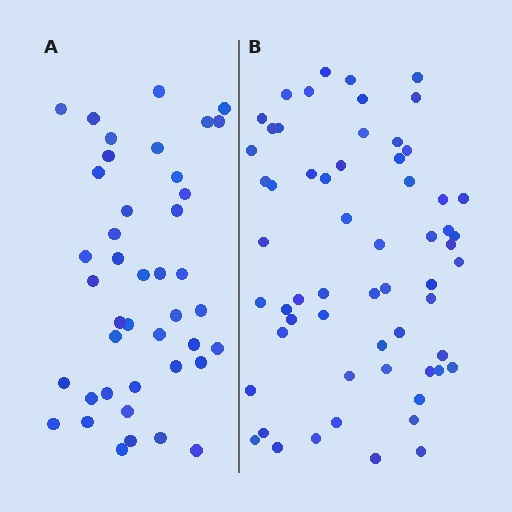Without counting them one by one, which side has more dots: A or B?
Region B (the right region) has more dots.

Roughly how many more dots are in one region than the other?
Region B has approximately 20 more dots than region A.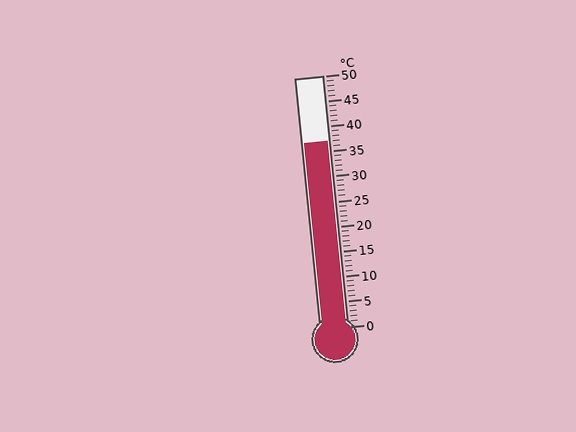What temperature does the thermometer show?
The thermometer shows approximately 37°C.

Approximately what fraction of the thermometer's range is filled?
The thermometer is filled to approximately 75% of its range.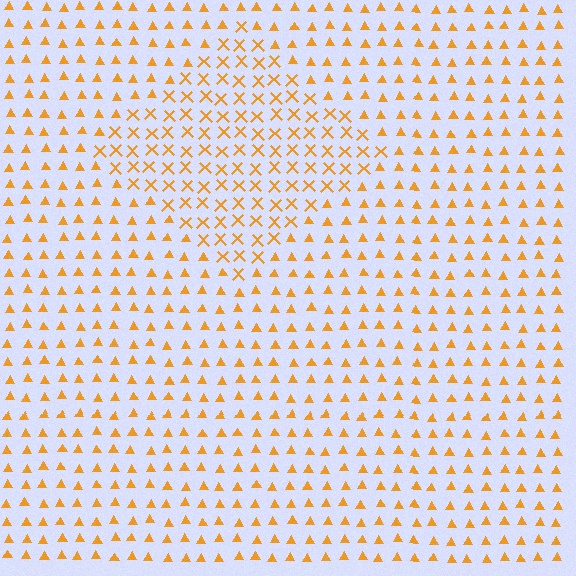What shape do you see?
I see a diamond.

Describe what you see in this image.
The image is filled with small orange elements arranged in a uniform grid. A diamond-shaped region contains X marks, while the surrounding area contains triangles. The boundary is defined purely by the change in element shape.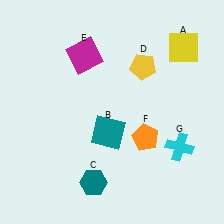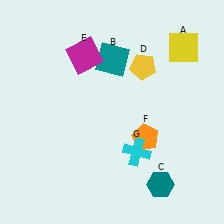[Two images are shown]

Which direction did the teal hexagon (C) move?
The teal hexagon (C) moved right.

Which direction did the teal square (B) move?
The teal square (B) moved up.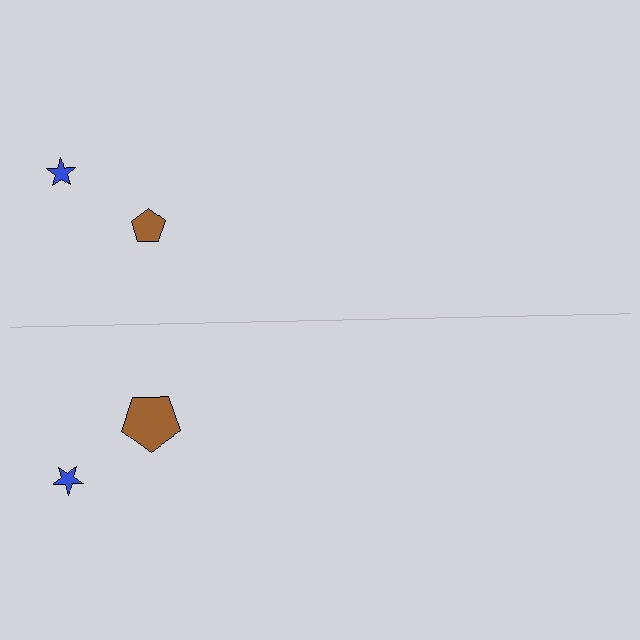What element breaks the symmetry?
The brown pentagon on the bottom side has a different size than its mirror counterpart.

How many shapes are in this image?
There are 4 shapes in this image.